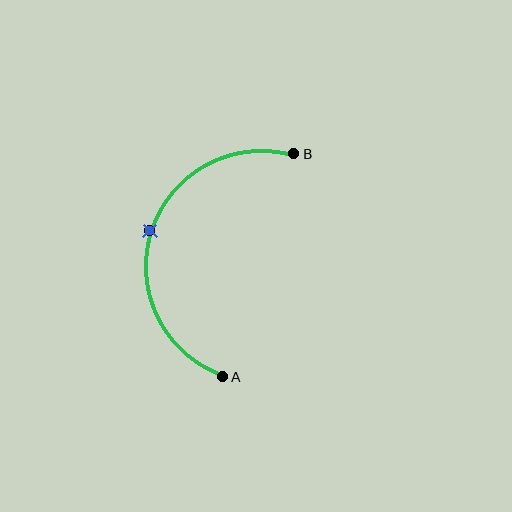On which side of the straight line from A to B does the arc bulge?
The arc bulges to the left of the straight line connecting A and B.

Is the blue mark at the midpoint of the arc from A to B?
Yes. The blue mark lies on the arc at equal arc-length from both A and B — it is the arc midpoint.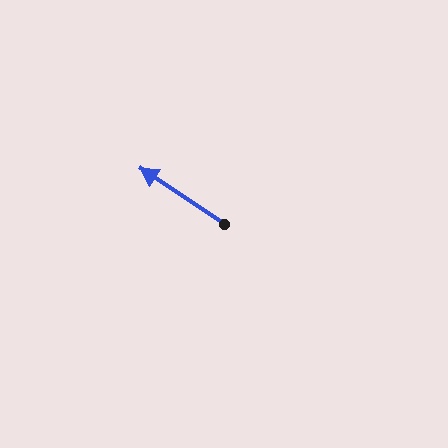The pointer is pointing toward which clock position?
Roughly 10 o'clock.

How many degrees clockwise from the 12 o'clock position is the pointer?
Approximately 304 degrees.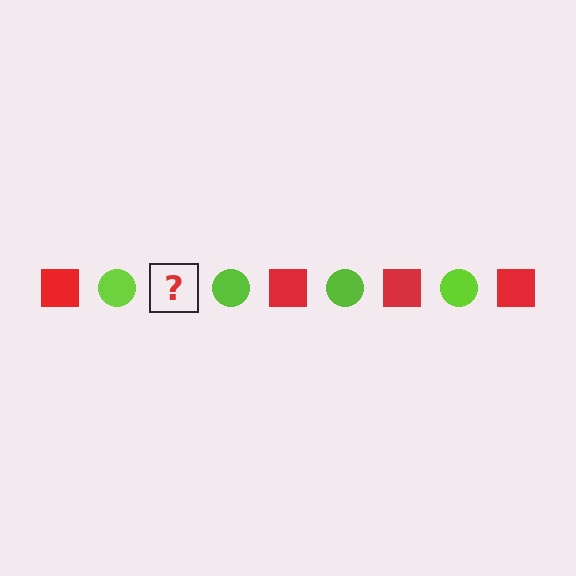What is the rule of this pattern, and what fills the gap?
The rule is that the pattern alternates between red square and lime circle. The gap should be filled with a red square.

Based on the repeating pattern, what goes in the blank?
The blank should be a red square.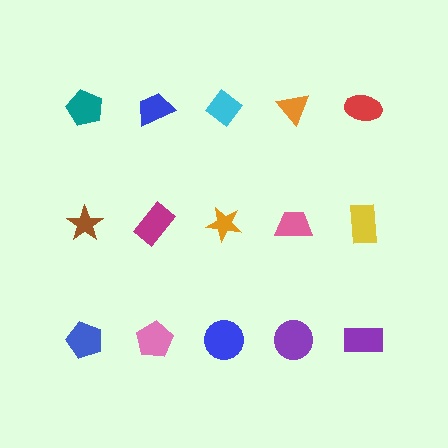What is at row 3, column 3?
A blue circle.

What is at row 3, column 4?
A purple circle.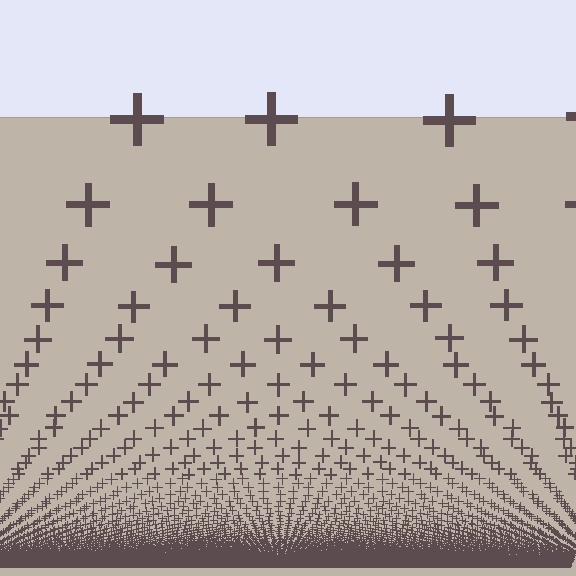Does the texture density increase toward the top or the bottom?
Density increases toward the bottom.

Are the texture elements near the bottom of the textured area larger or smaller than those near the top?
Smaller. The gradient is inverted — elements near the bottom are smaller and denser.